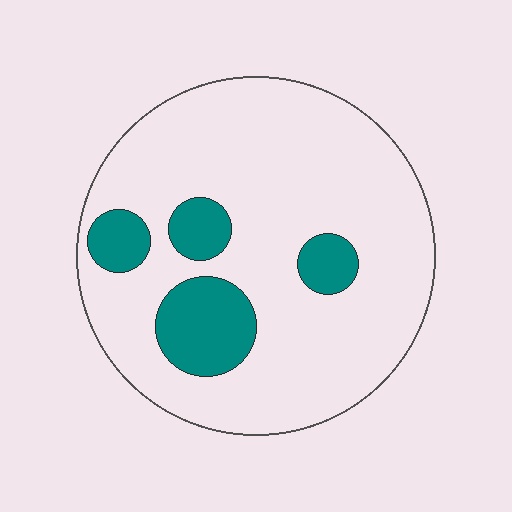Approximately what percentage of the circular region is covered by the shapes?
Approximately 15%.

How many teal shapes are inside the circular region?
4.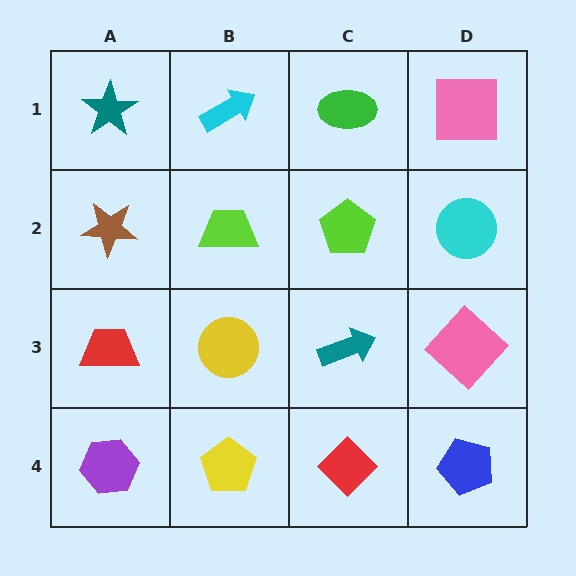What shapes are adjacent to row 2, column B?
A cyan arrow (row 1, column B), a yellow circle (row 3, column B), a brown star (row 2, column A), a lime pentagon (row 2, column C).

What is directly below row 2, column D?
A pink diamond.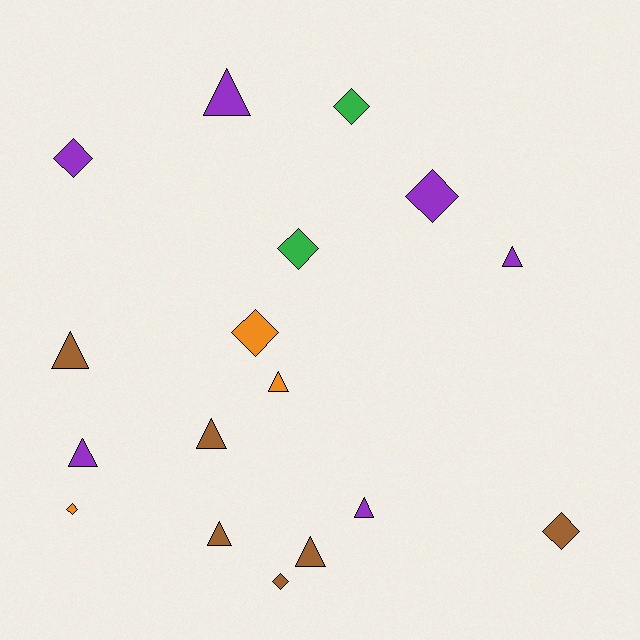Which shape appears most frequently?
Triangle, with 9 objects.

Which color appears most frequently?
Brown, with 6 objects.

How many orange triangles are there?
There is 1 orange triangle.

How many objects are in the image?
There are 17 objects.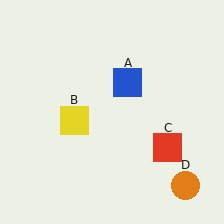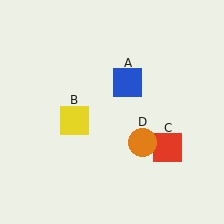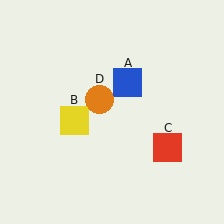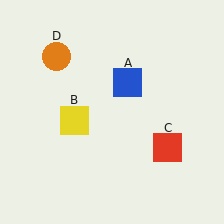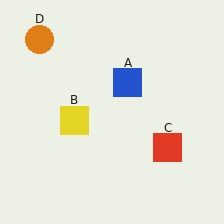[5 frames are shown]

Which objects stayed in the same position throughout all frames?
Blue square (object A) and yellow square (object B) and red square (object C) remained stationary.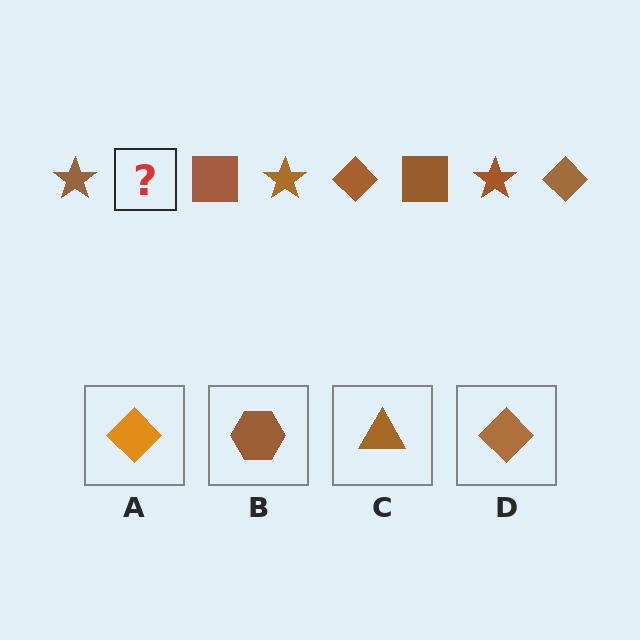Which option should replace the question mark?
Option D.